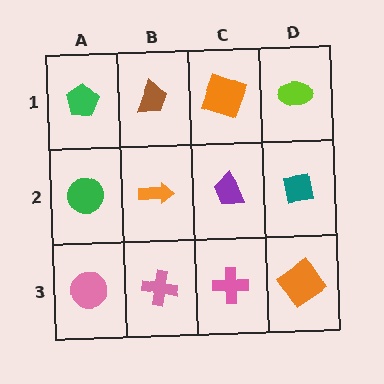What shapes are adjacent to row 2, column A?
A green pentagon (row 1, column A), a pink circle (row 3, column A), an orange arrow (row 2, column B).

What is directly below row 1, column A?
A green circle.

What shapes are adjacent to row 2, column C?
An orange square (row 1, column C), a pink cross (row 3, column C), an orange arrow (row 2, column B), a teal square (row 2, column D).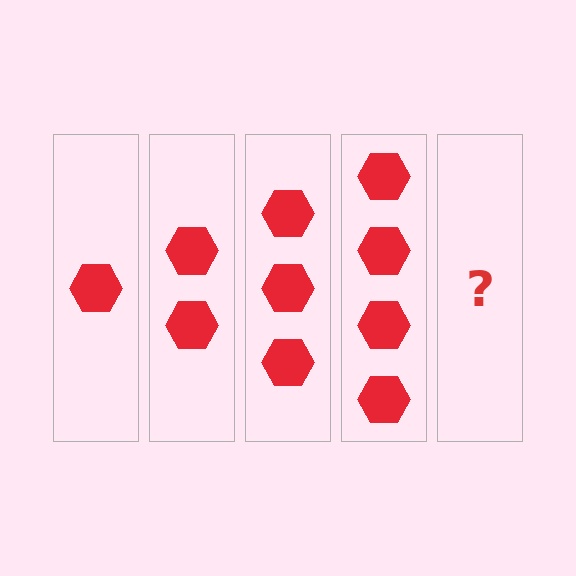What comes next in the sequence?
The next element should be 5 hexagons.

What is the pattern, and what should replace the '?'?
The pattern is that each step adds one more hexagon. The '?' should be 5 hexagons.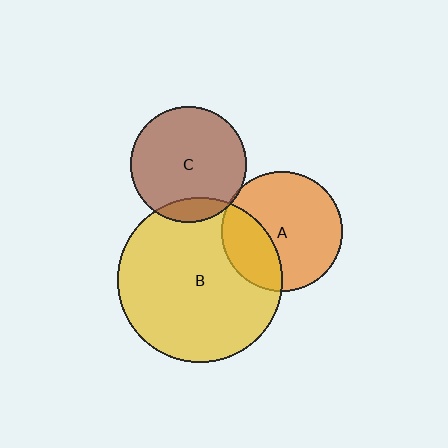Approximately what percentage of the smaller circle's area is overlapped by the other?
Approximately 30%.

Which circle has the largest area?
Circle B (yellow).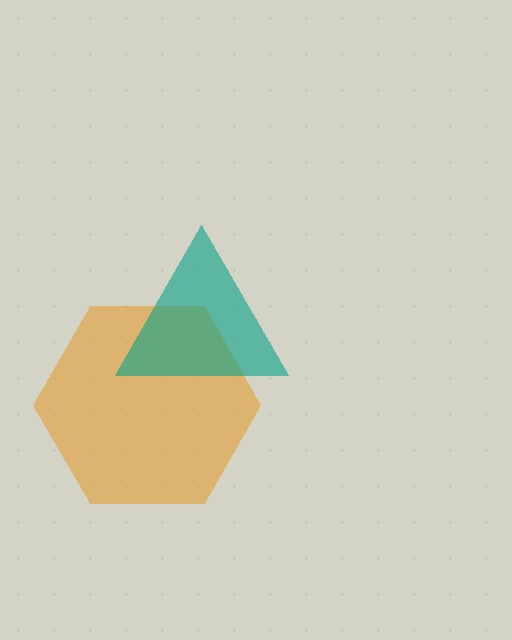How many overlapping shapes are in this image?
There are 2 overlapping shapes in the image.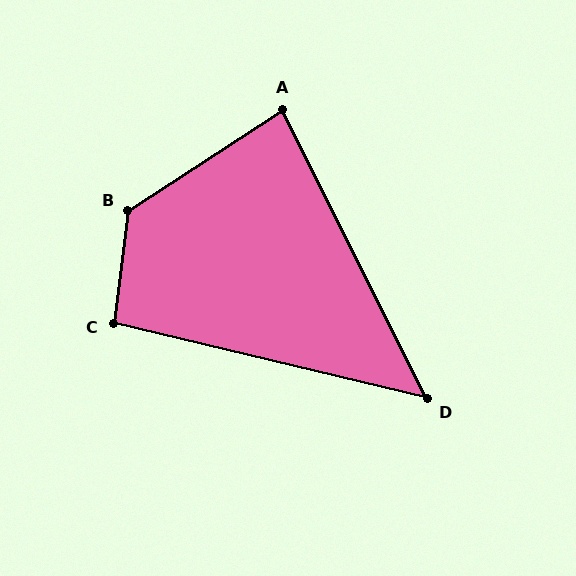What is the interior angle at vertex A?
Approximately 84 degrees (acute).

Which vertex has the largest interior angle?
B, at approximately 130 degrees.